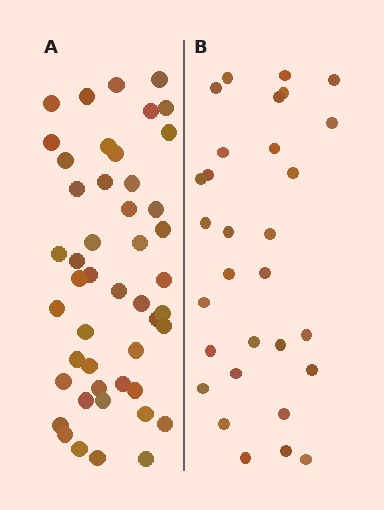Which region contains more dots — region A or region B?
Region A (the left region) has more dots.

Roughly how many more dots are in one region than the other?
Region A has approximately 15 more dots than region B.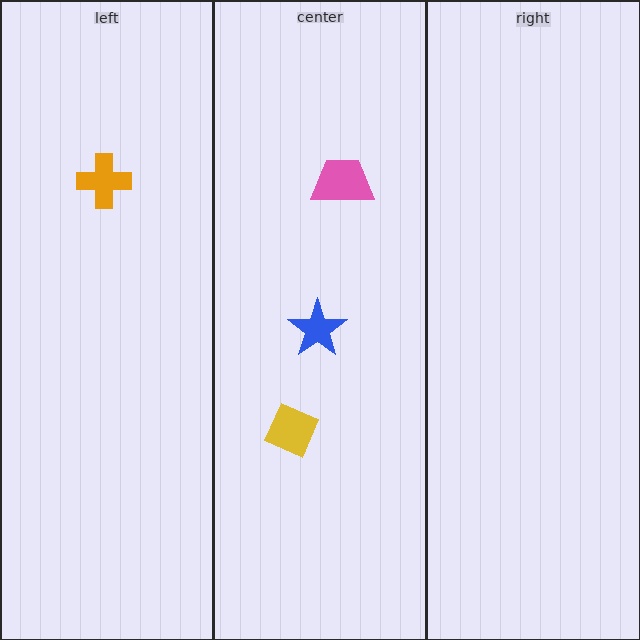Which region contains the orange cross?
The left region.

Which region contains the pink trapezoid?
The center region.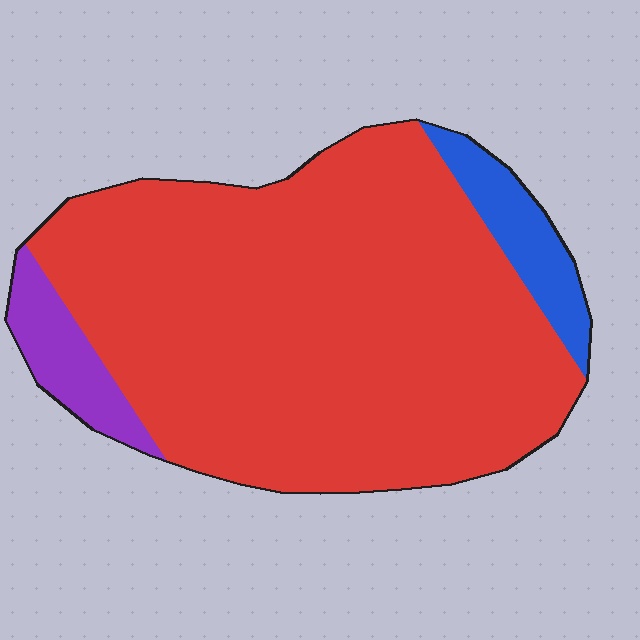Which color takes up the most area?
Red, at roughly 85%.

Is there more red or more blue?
Red.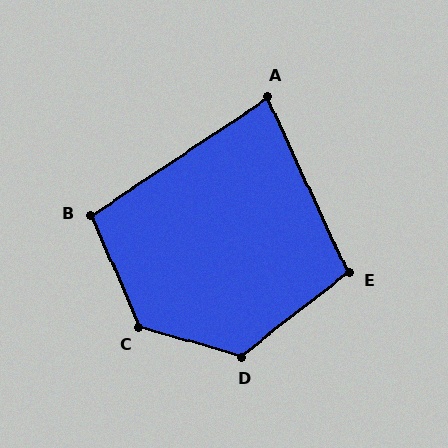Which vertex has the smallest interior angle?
A, at approximately 81 degrees.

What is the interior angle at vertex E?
Approximately 103 degrees (obtuse).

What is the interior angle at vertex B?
Approximately 100 degrees (obtuse).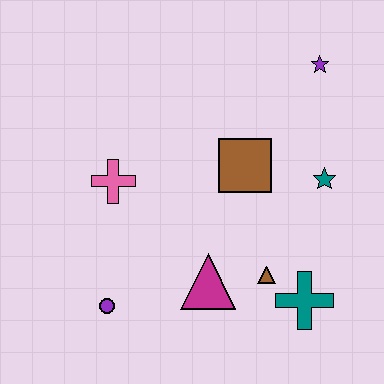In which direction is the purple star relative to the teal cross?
The purple star is above the teal cross.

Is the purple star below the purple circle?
No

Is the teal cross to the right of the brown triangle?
Yes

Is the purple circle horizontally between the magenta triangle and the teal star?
No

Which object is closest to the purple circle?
The magenta triangle is closest to the purple circle.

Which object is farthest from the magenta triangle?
The purple star is farthest from the magenta triangle.